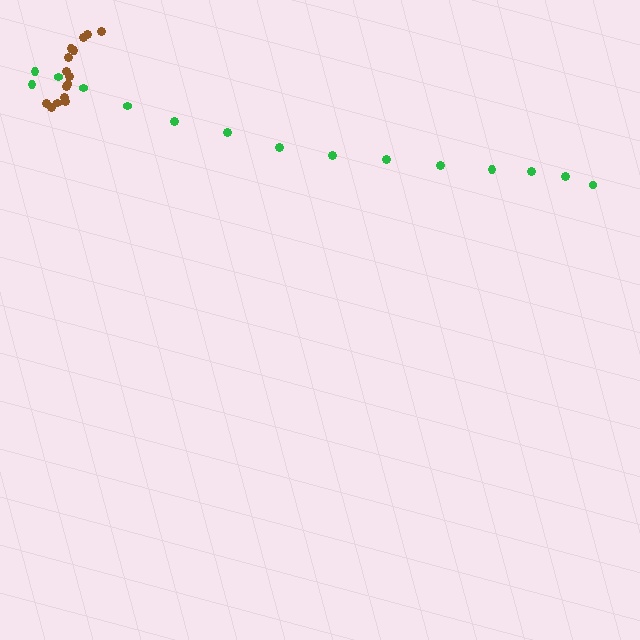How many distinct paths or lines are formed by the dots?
There are 2 distinct paths.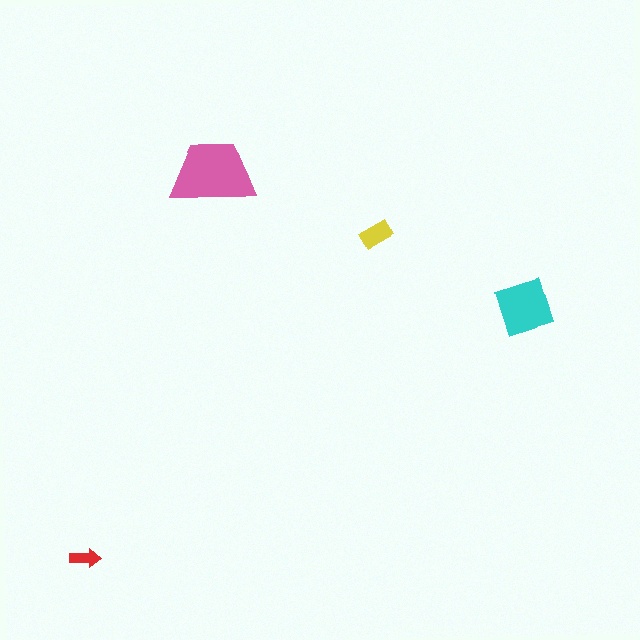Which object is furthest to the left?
The red arrow is leftmost.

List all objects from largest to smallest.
The pink trapezoid, the cyan diamond, the yellow rectangle, the red arrow.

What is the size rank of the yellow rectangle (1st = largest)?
3rd.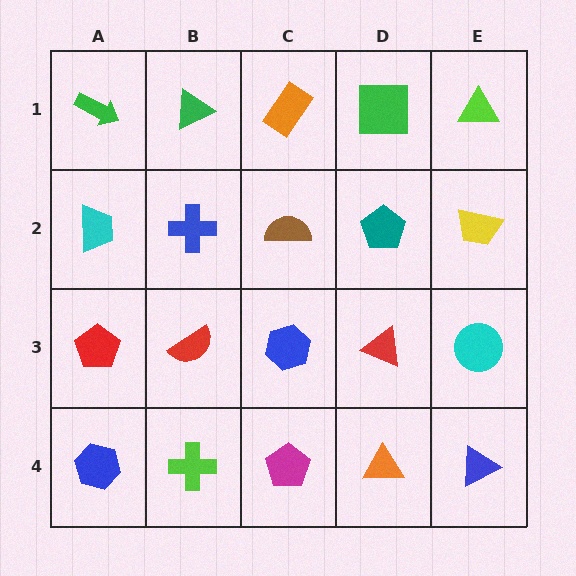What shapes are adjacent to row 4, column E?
A cyan circle (row 3, column E), an orange triangle (row 4, column D).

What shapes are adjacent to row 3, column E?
A yellow trapezoid (row 2, column E), a blue triangle (row 4, column E), a red triangle (row 3, column D).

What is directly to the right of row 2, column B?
A brown semicircle.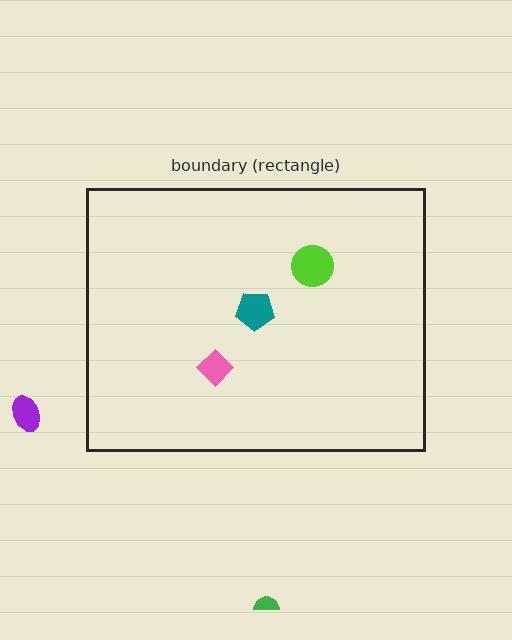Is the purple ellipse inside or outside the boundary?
Outside.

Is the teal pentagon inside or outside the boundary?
Inside.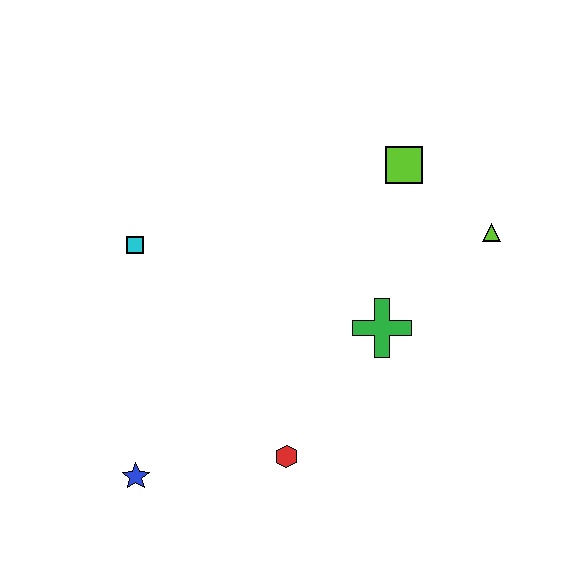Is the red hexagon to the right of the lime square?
No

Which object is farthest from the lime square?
The blue star is farthest from the lime square.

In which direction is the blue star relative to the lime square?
The blue star is below the lime square.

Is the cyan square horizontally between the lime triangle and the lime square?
No